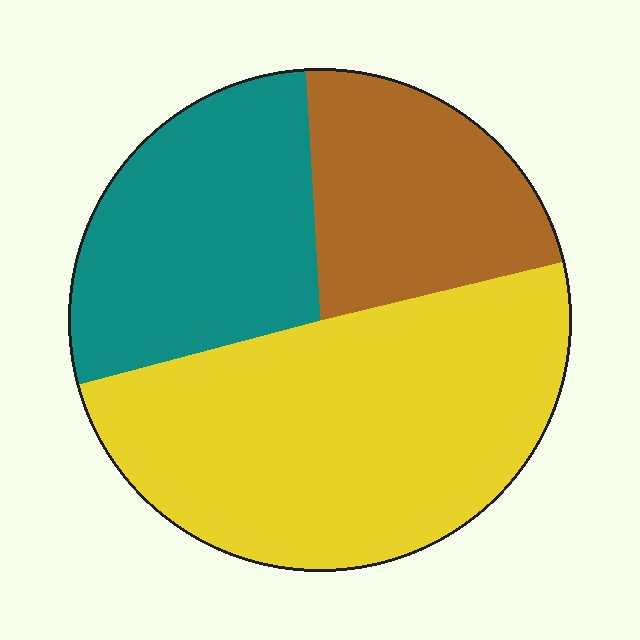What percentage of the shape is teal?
Teal covers roughly 30% of the shape.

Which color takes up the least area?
Brown, at roughly 20%.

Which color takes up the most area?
Yellow, at roughly 50%.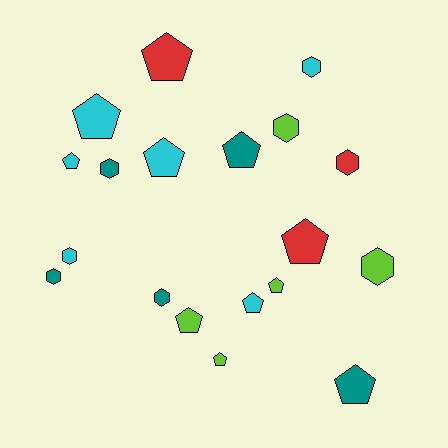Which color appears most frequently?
Cyan, with 6 objects.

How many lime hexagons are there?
There are 2 lime hexagons.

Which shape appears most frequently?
Pentagon, with 11 objects.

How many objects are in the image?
There are 19 objects.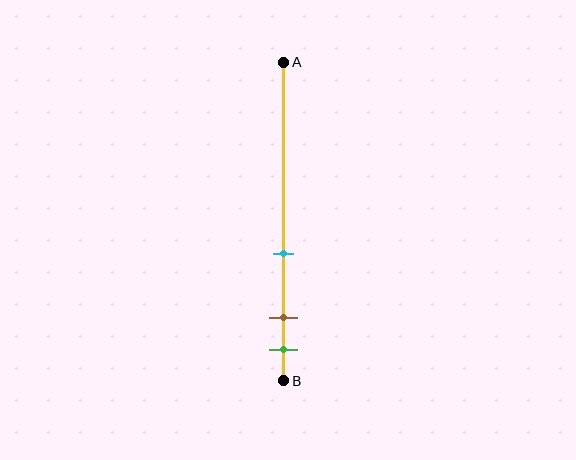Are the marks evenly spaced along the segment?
No, the marks are not evenly spaced.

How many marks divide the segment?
There are 3 marks dividing the segment.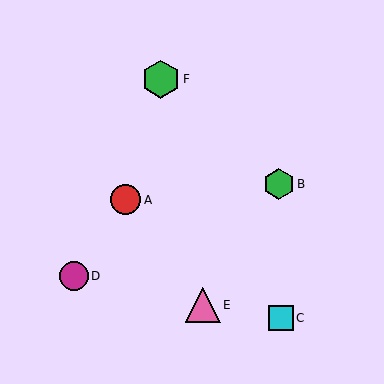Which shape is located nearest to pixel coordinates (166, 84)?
The green hexagon (labeled F) at (161, 79) is nearest to that location.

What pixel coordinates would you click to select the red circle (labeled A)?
Click at (126, 200) to select the red circle A.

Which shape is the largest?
The green hexagon (labeled F) is the largest.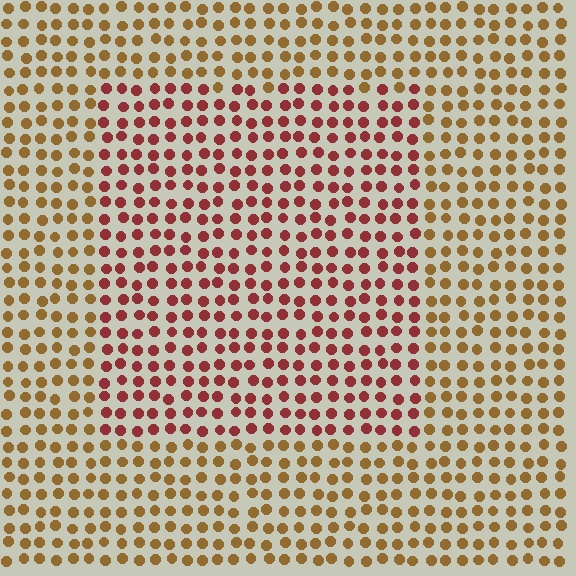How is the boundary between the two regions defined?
The boundary is defined purely by a slight shift in hue (about 40 degrees). Spacing, size, and orientation are identical on both sides.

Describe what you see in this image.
The image is filled with small brown elements in a uniform arrangement. A rectangle-shaped region is visible where the elements are tinted to a slightly different hue, forming a subtle color boundary.